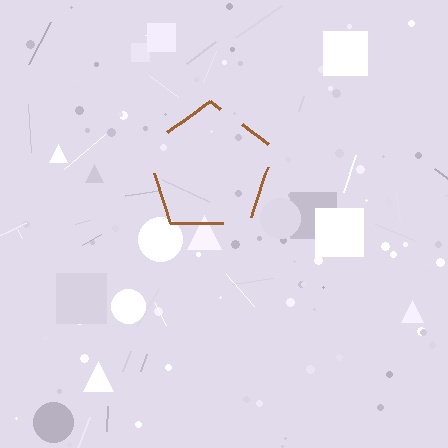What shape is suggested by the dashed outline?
The dashed outline suggests a pentagon.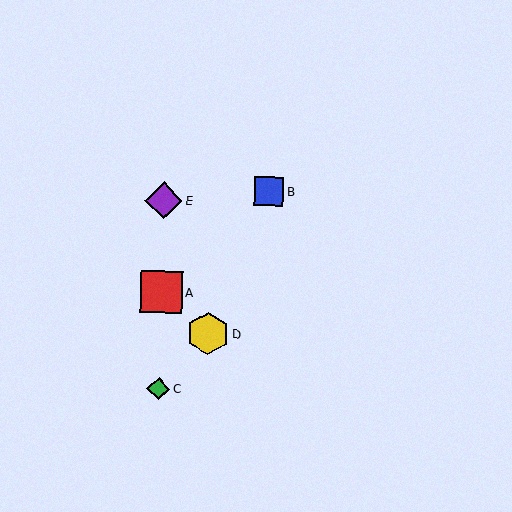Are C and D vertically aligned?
No, C is at x≈159 and D is at x≈208.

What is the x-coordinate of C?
Object C is at x≈159.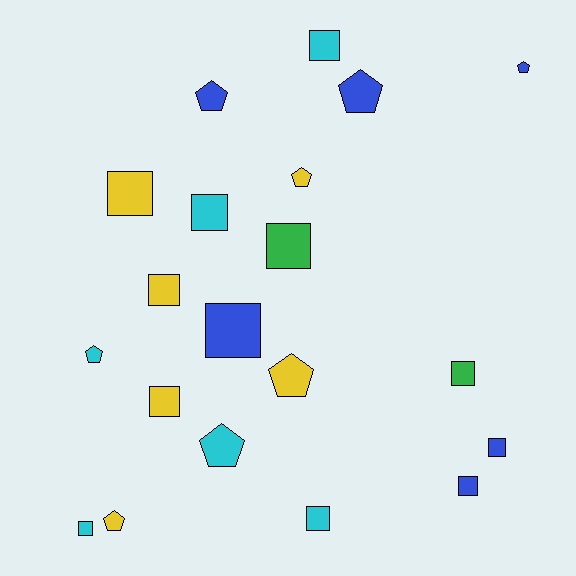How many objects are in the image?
There are 20 objects.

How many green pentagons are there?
There are no green pentagons.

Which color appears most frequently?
Blue, with 6 objects.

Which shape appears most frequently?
Square, with 12 objects.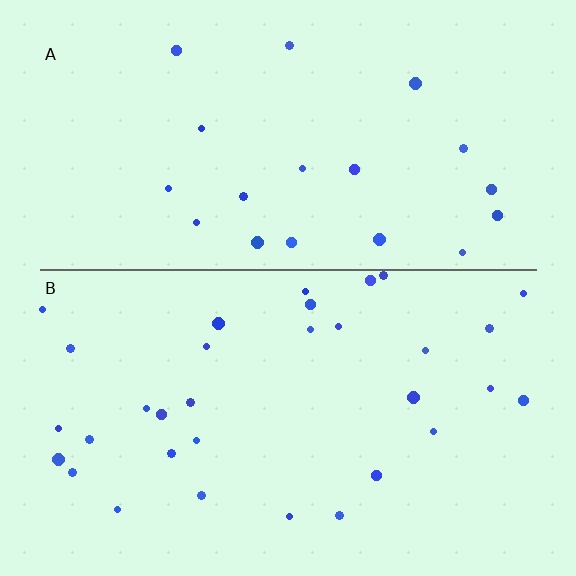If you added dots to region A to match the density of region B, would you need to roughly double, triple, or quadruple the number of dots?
Approximately double.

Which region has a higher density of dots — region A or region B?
B (the bottom).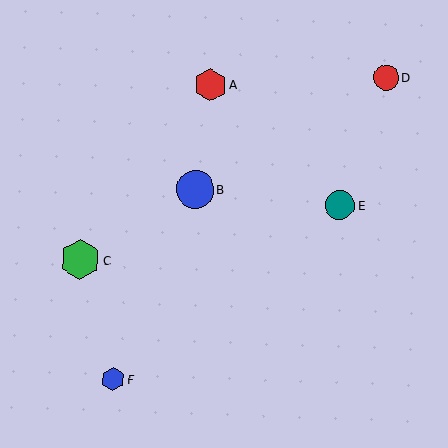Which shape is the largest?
The green hexagon (labeled C) is the largest.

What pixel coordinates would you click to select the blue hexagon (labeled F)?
Click at (113, 379) to select the blue hexagon F.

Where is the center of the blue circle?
The center of the blue circle is at (195, 189).